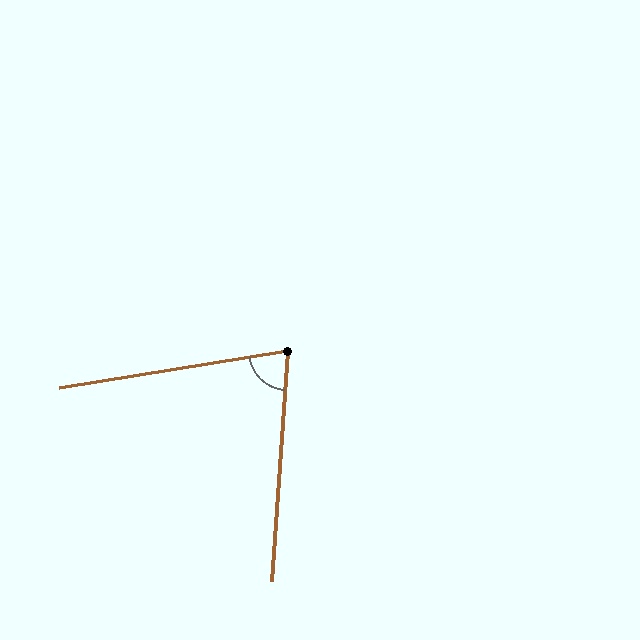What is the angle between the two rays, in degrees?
Approximately 77 degrees.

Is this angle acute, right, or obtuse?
It is acute.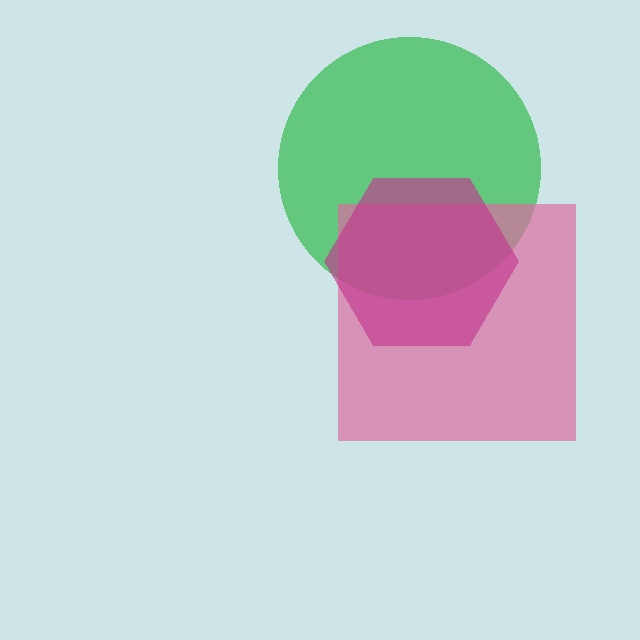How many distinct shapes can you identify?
There are 3 distinct shapes: a green circle, a pink square, a magenta hexagon.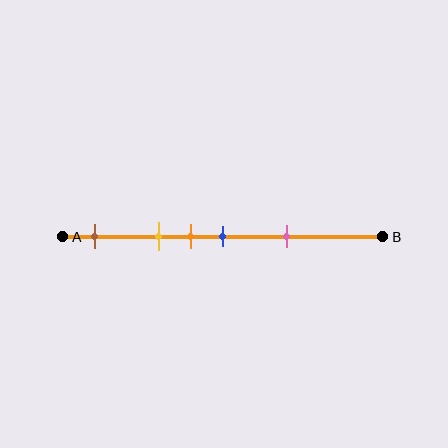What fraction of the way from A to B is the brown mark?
The brown mark is approximately 10% (0.1) of the way from A to B.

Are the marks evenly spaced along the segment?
No, the marks are not evenly spaced.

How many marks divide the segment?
There are 5 marks dividing the segment.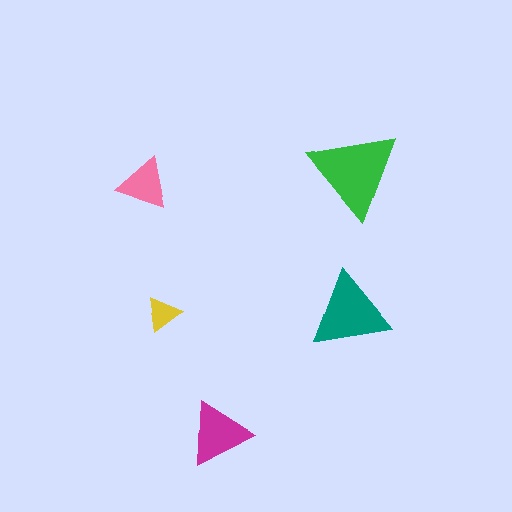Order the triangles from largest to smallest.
the green one, the teal one, the magenta one, the pink one, the yellow one.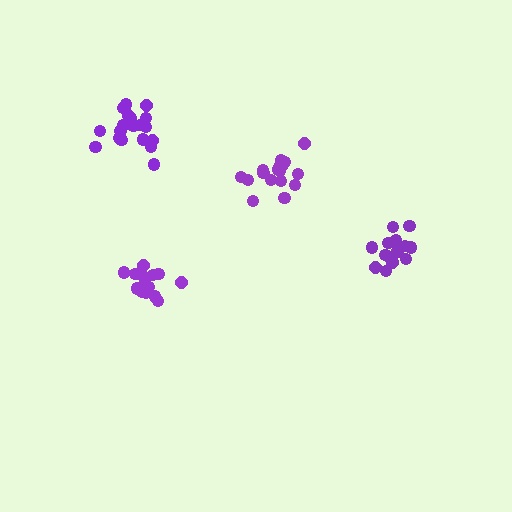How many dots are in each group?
Group 1: 19 dots, Group 2: 15 dots, Group 3: 17 dots, Group 4: 18 dots (69 total).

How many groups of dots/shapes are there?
There are 4 groups.